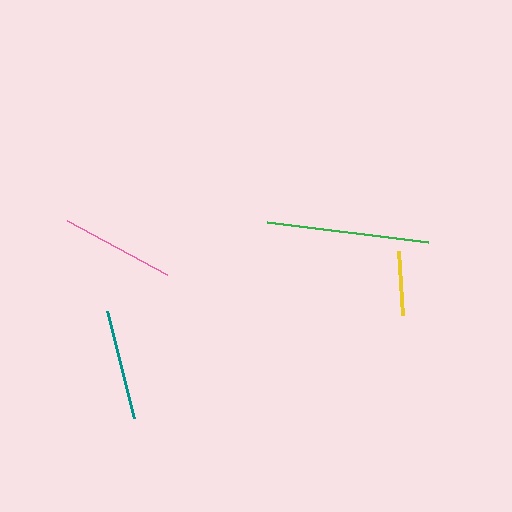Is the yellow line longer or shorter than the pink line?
The pink line is longer than the yellow line.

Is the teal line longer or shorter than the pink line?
The pink line is longer than the teal line.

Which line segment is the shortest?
The yellow line is the shortest at approximately 65 pixels.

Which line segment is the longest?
The green line is the longest at approximately 162 pixels.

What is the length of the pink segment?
The pink segment is approximately 113 pixels long.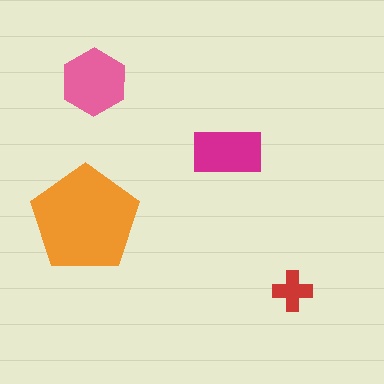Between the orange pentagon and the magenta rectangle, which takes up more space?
The orange pentagon.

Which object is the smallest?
The red cross.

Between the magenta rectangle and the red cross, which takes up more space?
The magenta rectangle.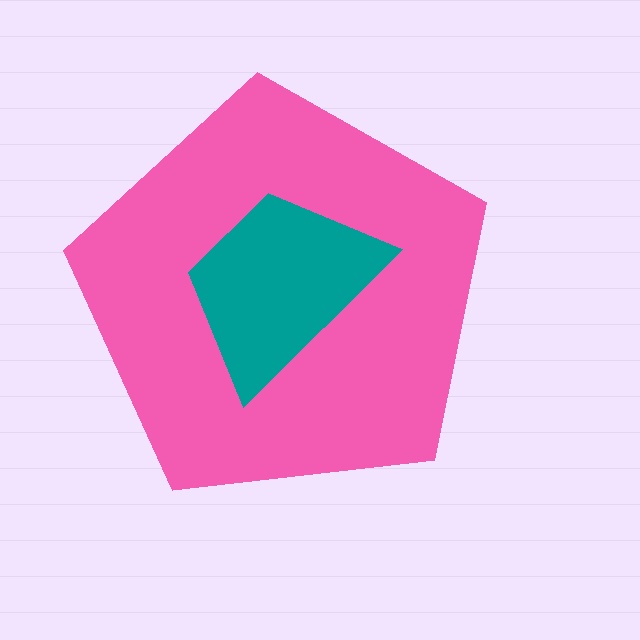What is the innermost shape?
The teal trapezoid.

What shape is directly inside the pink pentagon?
The teal trapezoid.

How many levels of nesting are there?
2.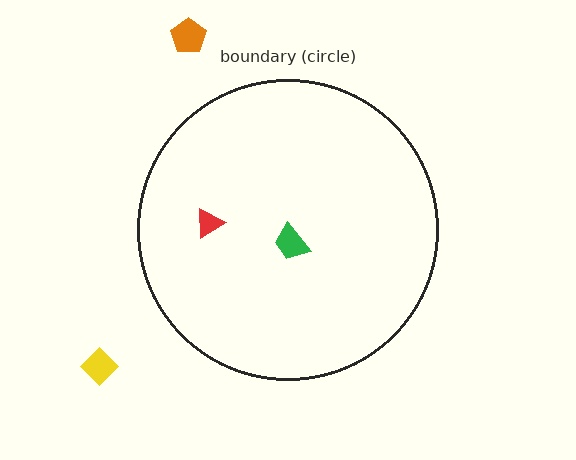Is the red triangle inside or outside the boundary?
Inside.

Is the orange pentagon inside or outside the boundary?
Outside.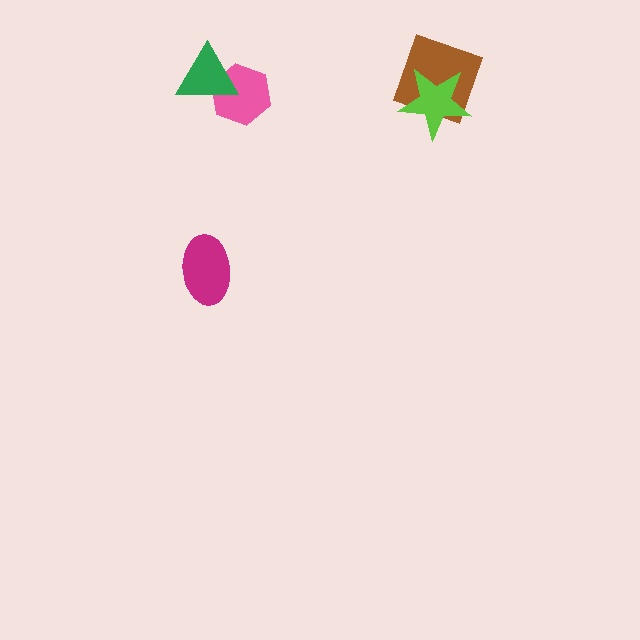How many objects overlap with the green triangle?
1 object overlaps with the green triangle.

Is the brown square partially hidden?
Yes, it is partially covered by another shape.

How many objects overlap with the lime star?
1 object overlaps with the lime star.